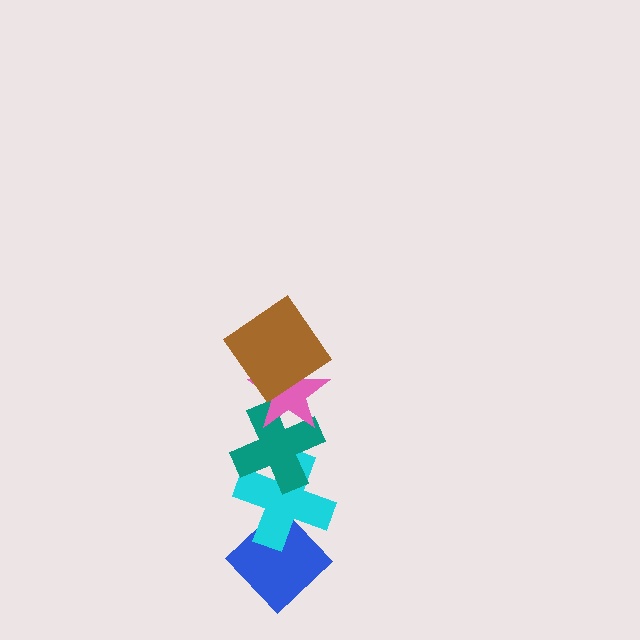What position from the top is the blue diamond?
The blue diamond is 5th from the top.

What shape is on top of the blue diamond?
The cyan cross is on top of the blue diamond.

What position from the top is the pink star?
The pink star is 2nd from the top.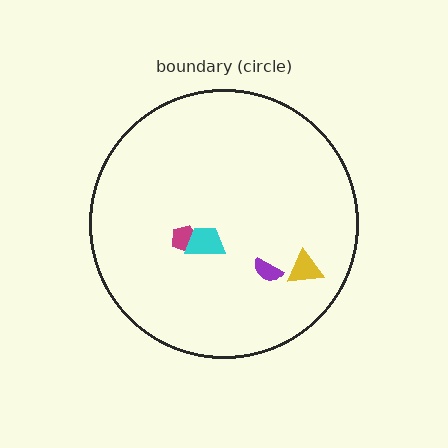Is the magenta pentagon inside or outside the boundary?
Inside.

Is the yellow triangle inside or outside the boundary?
Inside.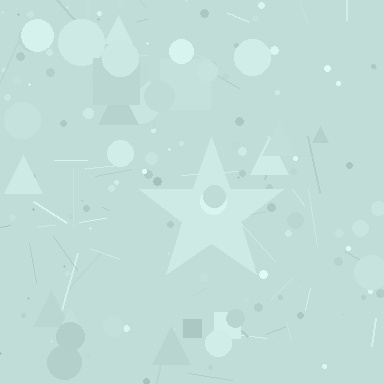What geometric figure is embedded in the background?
A star is embedded in the background.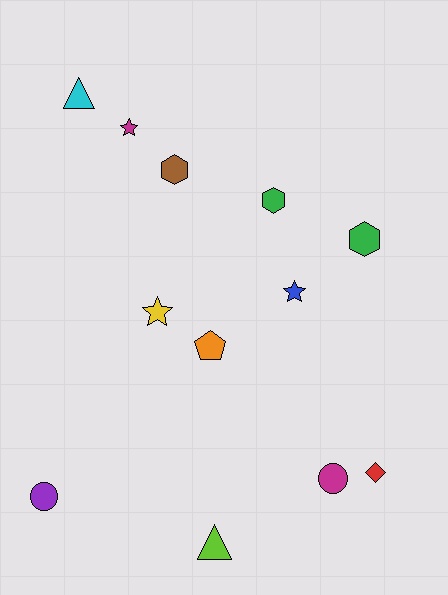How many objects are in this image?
There are 12 objects.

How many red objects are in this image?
There is 1 red object.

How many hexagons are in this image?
There are 3 hexagons.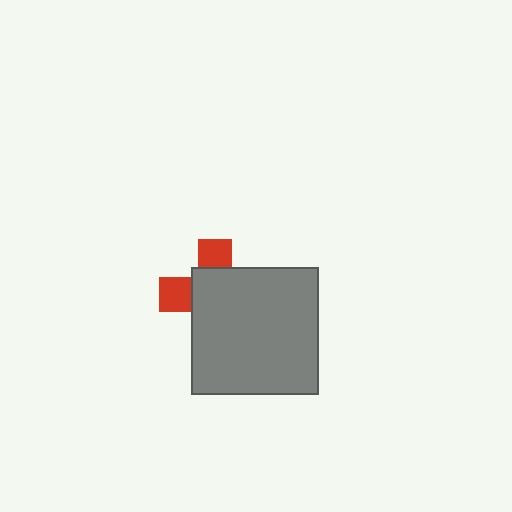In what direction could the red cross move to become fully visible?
The red cross could move toward the upper-left. That would shift it out from behind the gray square entirely.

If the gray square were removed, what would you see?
You would see the complete red cross.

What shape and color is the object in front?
The object in front is a gray square.